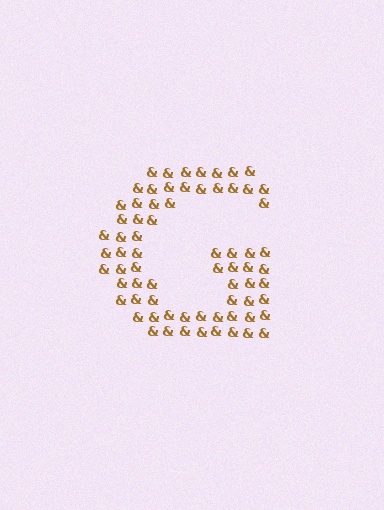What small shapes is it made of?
It is made of small ampersands.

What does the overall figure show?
The overall figure shows the letter G.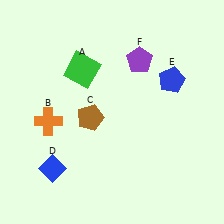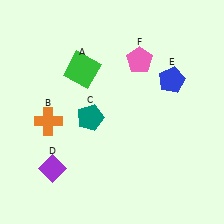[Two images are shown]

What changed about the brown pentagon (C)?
In Image 1, C is brown. In Image 2, it changed to teal.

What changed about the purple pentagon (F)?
In Image 1, F is purple. In Image 2, it changed to pink.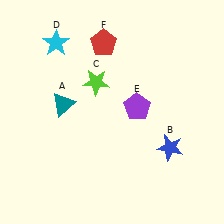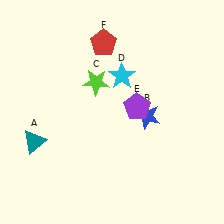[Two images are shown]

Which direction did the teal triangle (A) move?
The teal triangle (A) moved down.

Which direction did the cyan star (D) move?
The cyan star (D) moved right.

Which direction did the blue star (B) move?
The blue star (B) moved up.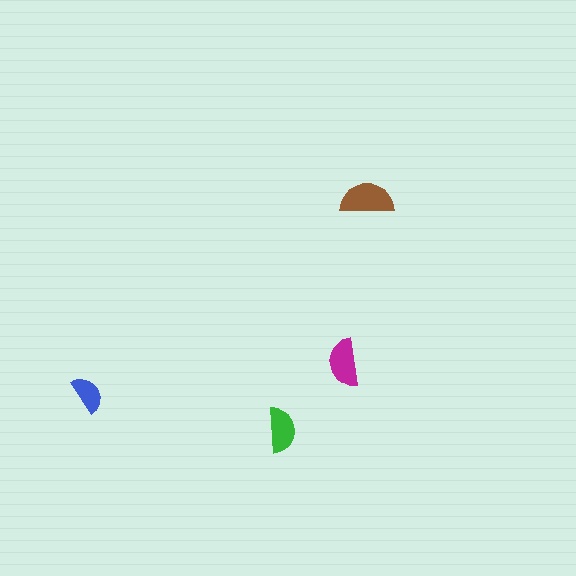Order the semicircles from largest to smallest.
the brown one, the magenta one, the green one, the blue one.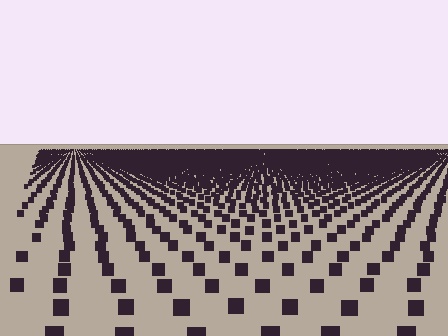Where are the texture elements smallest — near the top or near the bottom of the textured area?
Near the top.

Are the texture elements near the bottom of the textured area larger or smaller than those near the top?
Larger. Near the bottom, elements are closer to the viewer and appear at a bigger on-screen size.